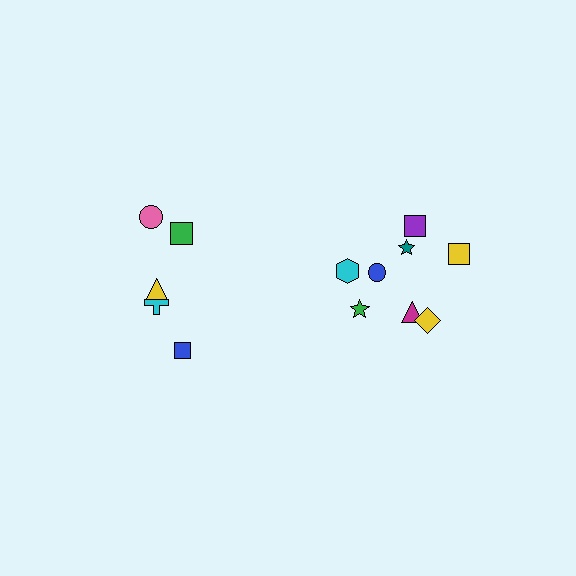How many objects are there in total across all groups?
There are 13 objects.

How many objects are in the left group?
There are 5 objects.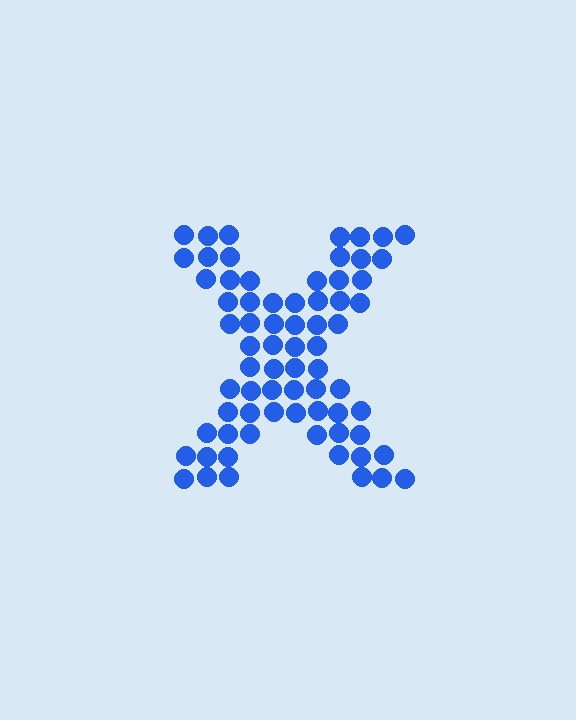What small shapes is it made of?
It is made of small circles.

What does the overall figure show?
The overall figure shows the letter X.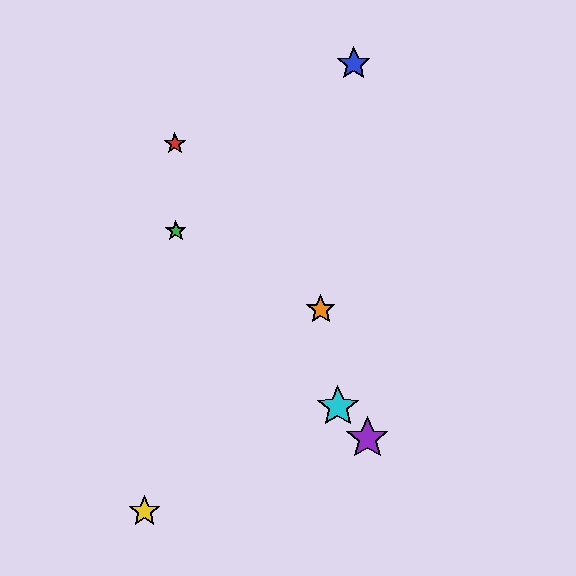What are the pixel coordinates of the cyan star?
The cyan star is at (338, 407).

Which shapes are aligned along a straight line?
The green star, the purple star, the cyan star are aligned along a straight line.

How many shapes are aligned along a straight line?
3 shapes (the green star, the purple star, the cyan star) are aligned along a straight line.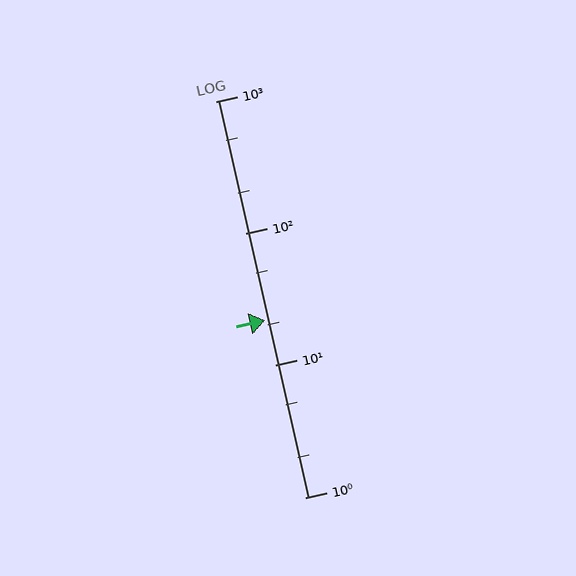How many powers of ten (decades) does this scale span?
The scale spans 3 decades, from 1 to 1000.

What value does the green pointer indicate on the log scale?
The pointer indicates approximately 22.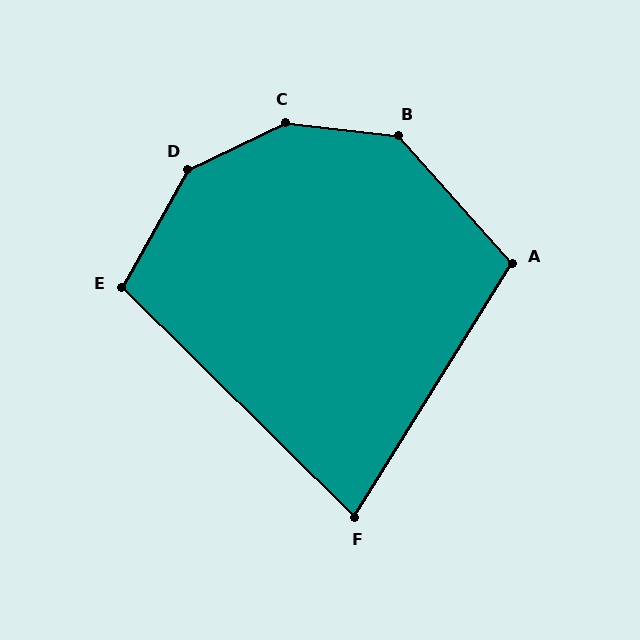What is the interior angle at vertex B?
Approximately 138 degrees (obtuse).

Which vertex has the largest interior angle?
C, at approximately 148 degrees.